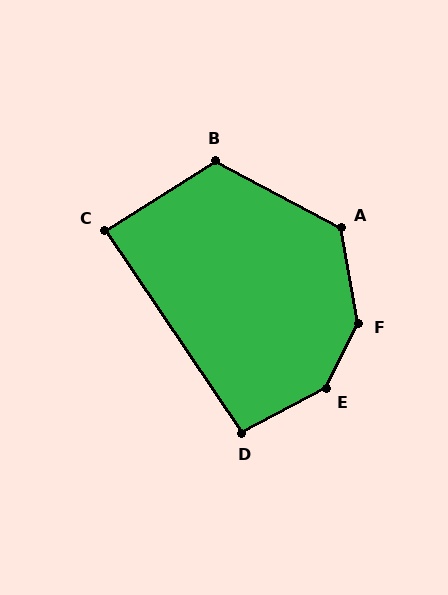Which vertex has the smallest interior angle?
C, at approximately 88 degrees.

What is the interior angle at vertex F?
Approximately 144 degrees (obtuse).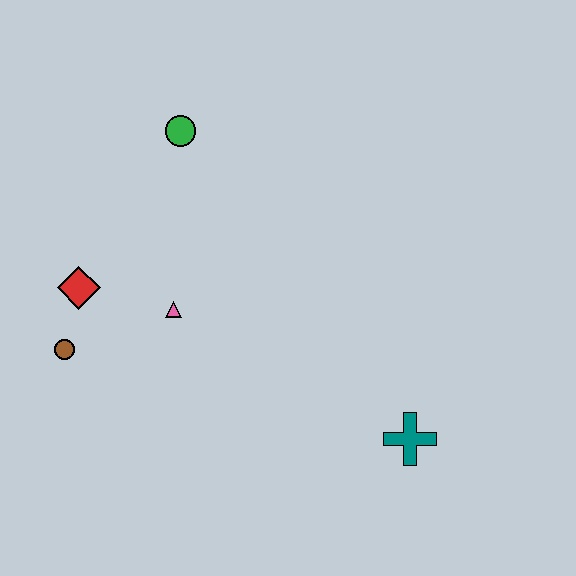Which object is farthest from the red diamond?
The teal cross is farthest from the red diamond.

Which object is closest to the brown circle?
The red diamond is closest to the brown circle.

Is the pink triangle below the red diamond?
Yes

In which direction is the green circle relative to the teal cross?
The green circle is above the teal cross.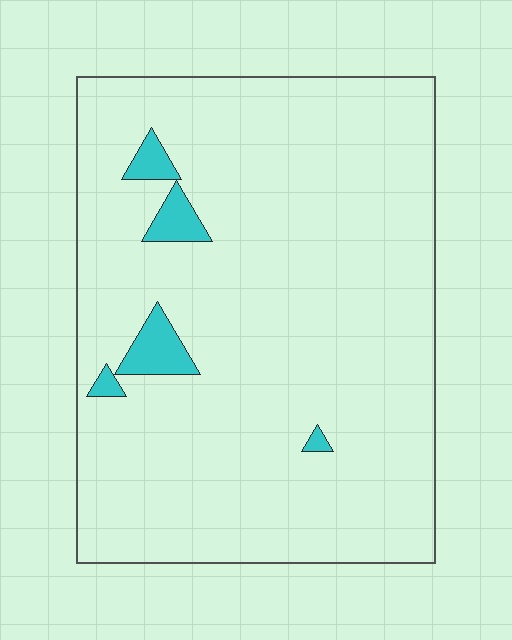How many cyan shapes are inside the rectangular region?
5.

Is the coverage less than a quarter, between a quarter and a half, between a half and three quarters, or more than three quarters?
Less than a quarter.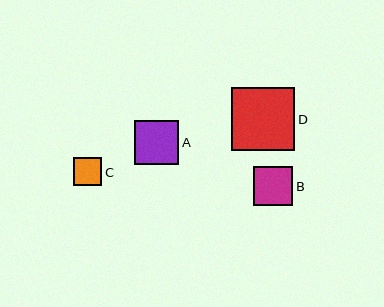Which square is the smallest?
Square C is the smallest with a size of approximately 28 pixels.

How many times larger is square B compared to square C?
Square B is approximately 1.4 times the size of square C.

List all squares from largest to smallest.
From largest to smallest: D, A, B, C.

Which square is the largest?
Square D is the largest with a size of approximately 63 pixels.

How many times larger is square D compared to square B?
Square D is approximately 1.6 times the size of square B.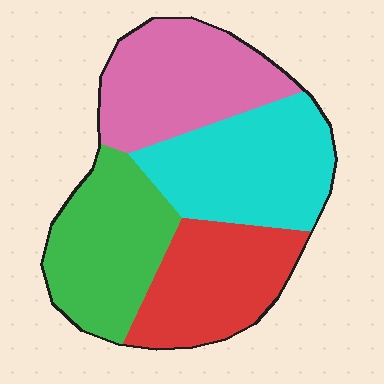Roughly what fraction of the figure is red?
Red covers about 25% of the figure.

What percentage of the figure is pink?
Pink covers roughly 25% of the figure.